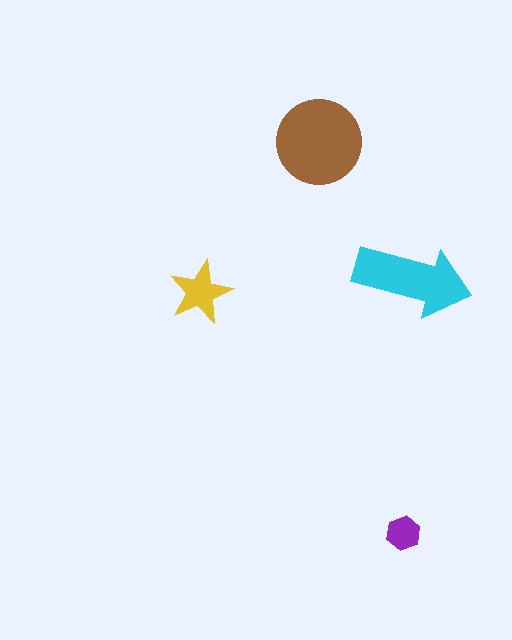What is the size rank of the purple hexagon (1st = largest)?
4th.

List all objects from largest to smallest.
The brown circle, the cyan arrow, the yellow star, the purple hexagon.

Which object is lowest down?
The purple hexagon is bottommost.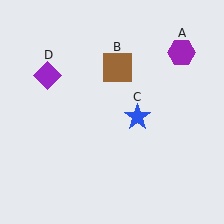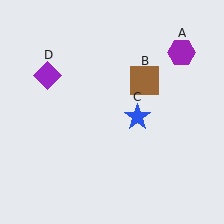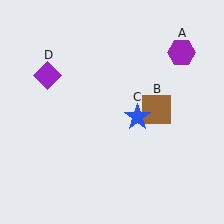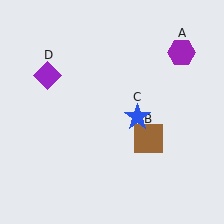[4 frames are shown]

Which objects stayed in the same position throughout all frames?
Purple hexagon (object A) and blue star (object C) and purple diamond (object D) remained stationary.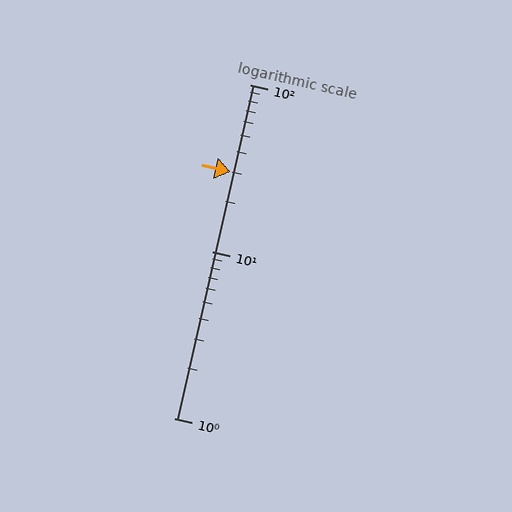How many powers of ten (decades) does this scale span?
The scale spans 2 decades, from 1 to 100.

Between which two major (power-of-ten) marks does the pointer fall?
The pointer is between 10 and 100.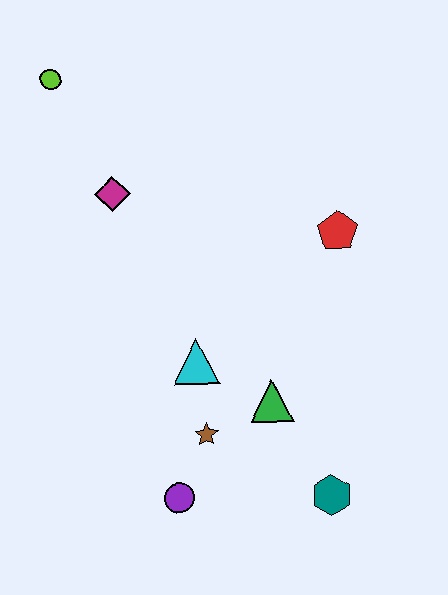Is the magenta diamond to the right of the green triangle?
No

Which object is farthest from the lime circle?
The teal hexagon is farthest from the lime circle.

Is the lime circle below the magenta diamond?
No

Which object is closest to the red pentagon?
The green triangle is closest to the red pentagon.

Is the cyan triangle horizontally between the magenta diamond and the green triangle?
Yes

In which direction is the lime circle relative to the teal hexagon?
The lime circle is above the teal hexagon.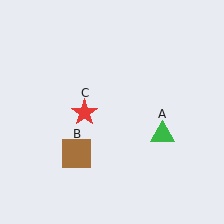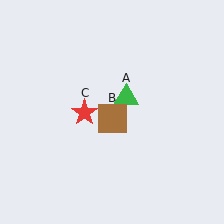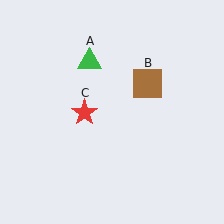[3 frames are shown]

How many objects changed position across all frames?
2 objects changed position: green triangle (object A), brown square (object B).